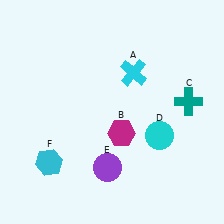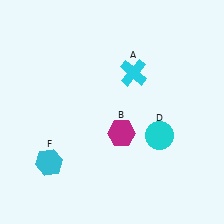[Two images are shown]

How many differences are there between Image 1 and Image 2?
There are 2 differences between the two images.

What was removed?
The purple circle (E), the teal cross (C) were removed in Image 2.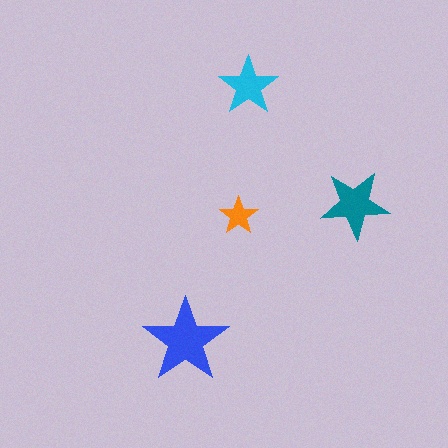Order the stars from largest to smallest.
the blue one, the teal one, the cyan one, the orange one.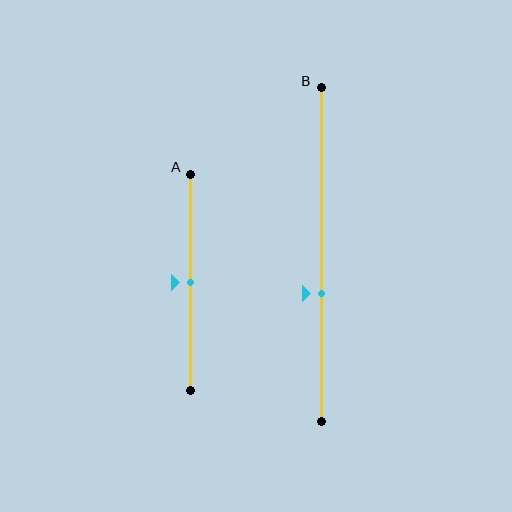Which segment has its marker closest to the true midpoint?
Segment A has its marker closest to the true midpoint.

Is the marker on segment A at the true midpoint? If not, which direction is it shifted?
Yes, the marker on segment A is at the true midpoint.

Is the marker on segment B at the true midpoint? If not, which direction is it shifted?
No, the marker on segment B is shifted downward by about 11% of the segment length.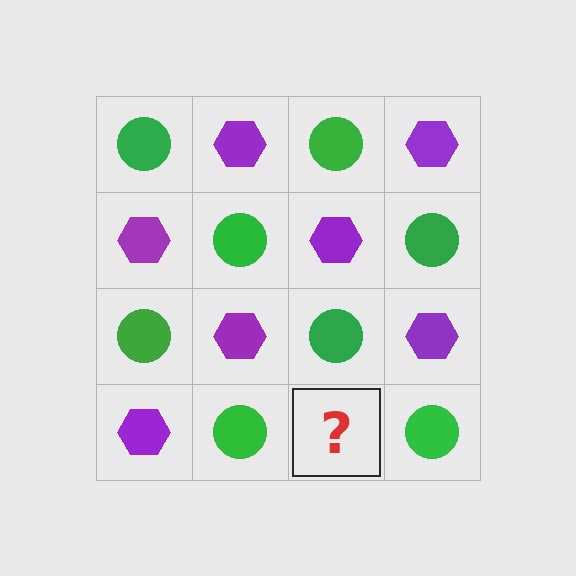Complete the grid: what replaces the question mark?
The question mark should be replaced with a purple hexagon.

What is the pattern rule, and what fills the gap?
The rule is that it alternates green circle and purple hexagon in a checkerboard pattern. The gap should be filled with a purple hexagon.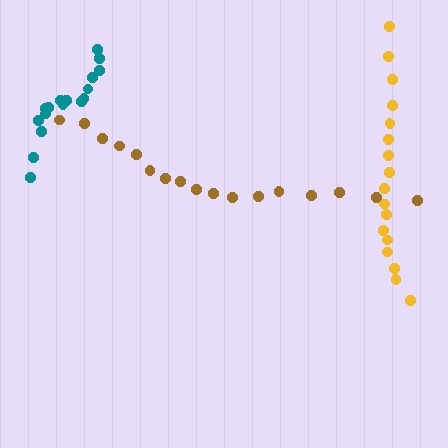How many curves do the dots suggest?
There are 3 distinct paths.